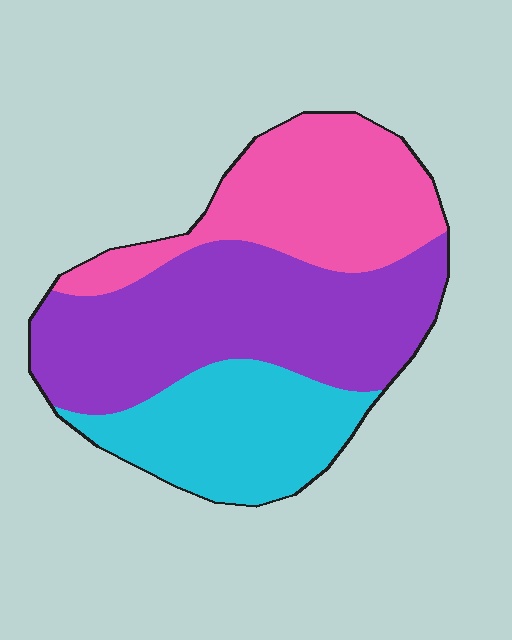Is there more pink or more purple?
Purple.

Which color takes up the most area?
Purple, at roughly 45%.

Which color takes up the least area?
Cyan, at roughly 25%.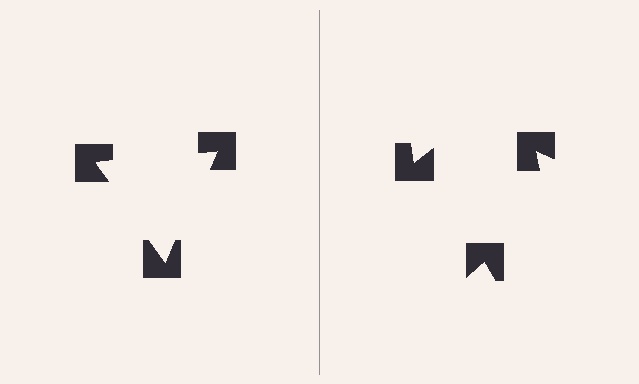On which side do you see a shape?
An illusory triangle appears on the left side. On the right side the wedge cuts are rotated, so no coherent shape forms.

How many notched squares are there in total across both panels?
6 — 3 on each side.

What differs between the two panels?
The notched squares are positioned identically on both sides; only the wedge orientations differ. On the left they align to a triangle; on the right they are misaligned.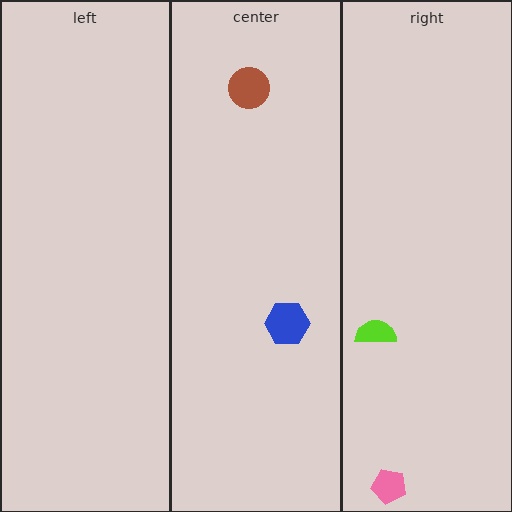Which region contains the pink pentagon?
The right region.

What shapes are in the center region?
The brown circle, the blue hexagon.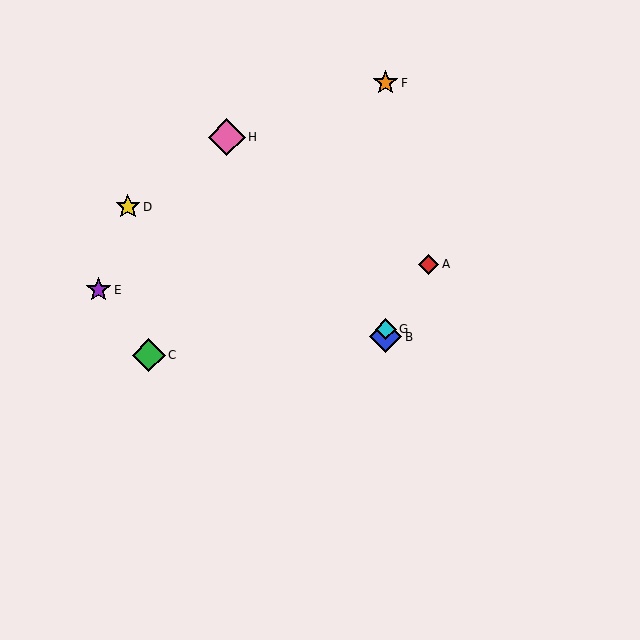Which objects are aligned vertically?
Objects B, F, G are aligned vertically.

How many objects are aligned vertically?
3 objects (B, F, G) are aligned vertically.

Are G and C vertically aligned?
No, G is at x≈386 and C is at x≈149.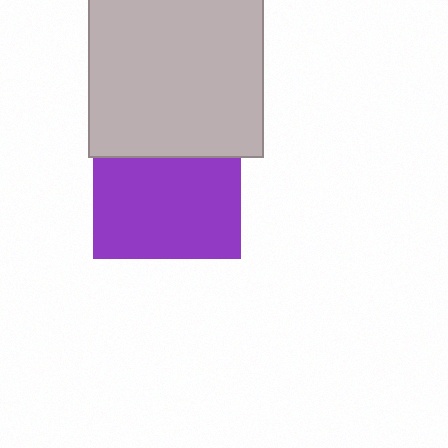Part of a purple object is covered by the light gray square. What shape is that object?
It is a square.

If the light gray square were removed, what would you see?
You would see the complete purple square.